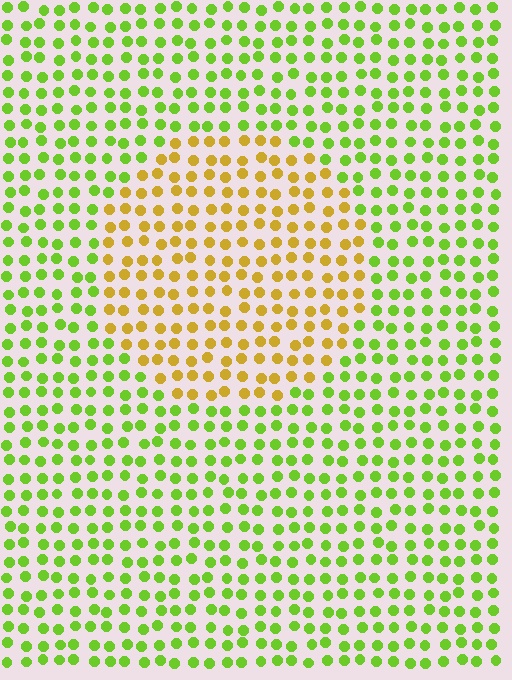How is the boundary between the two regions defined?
The boundary is defined purely by a slight shift in hue (about 49 degrees). Spacing, size, and orientation are identical on both sides.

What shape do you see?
I see a circle.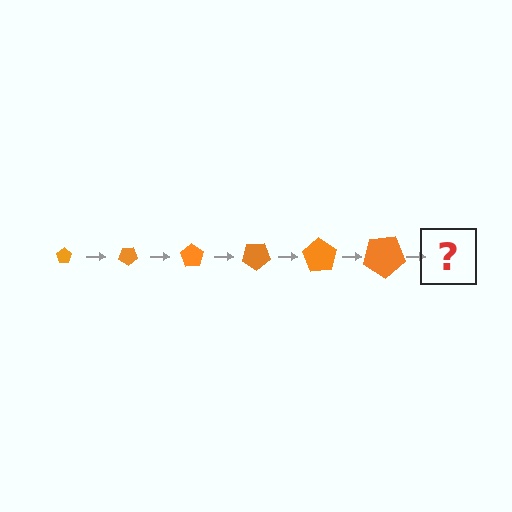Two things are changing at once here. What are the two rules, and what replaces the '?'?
The two rules are that the pentagon grows larger each step and it rotates 35 degrees each step. The '?' should be a pentagon, larger than the previous one and rotated 210 degrees from the start.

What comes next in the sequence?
The next element should be a pentagon, larger than the previous one and rotated 210 degrees from the start.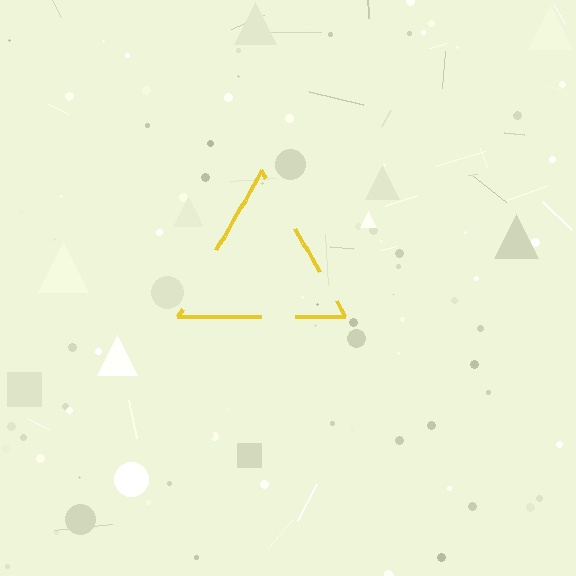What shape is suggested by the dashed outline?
The dashed outline suggests a triangle.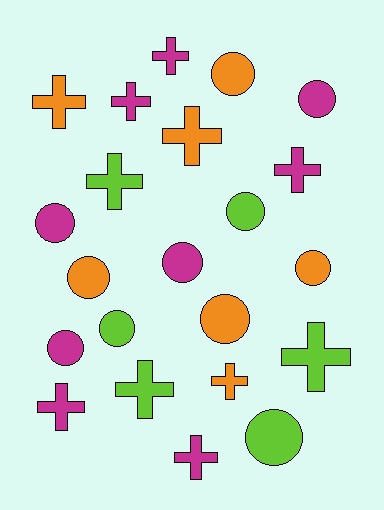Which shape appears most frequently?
Cross, with 11 objects.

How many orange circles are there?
There are 4 orange circles.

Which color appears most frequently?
Magenta, with 9 objects.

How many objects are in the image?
There are 22 objects.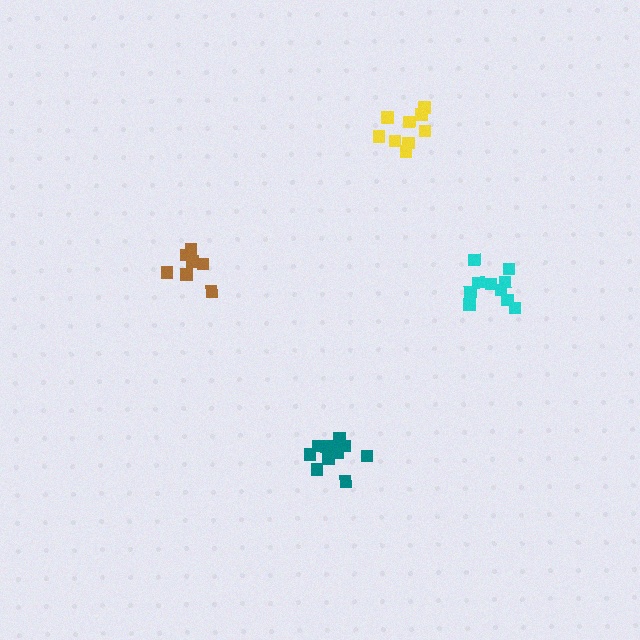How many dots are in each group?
Group 1: 7 dots, Group 2: 10 dots, Group 3: 9 dots, Group 4: 11 dots (37 total).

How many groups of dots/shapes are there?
There are 4 groups.